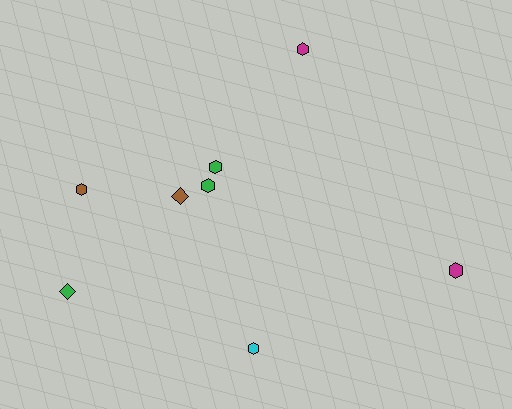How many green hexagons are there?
There are 2 green hexagons.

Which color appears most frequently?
Green, with 3 objects.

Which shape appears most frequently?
Hexagon, with 6 objects.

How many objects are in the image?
There are 8 objects.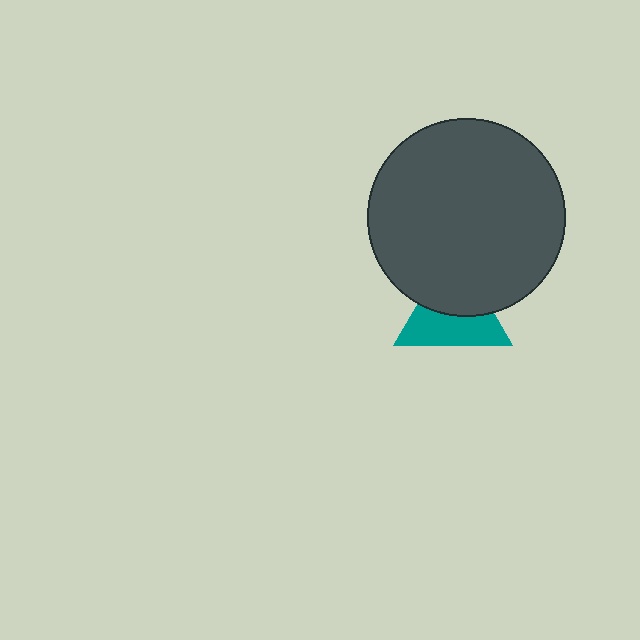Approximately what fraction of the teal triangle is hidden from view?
Roughly 48% of the teal triangle is hidden behind the dark gray circle.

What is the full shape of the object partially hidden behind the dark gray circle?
The partially hidden object is a teal triangle.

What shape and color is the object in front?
The object in front is a dark gray circle.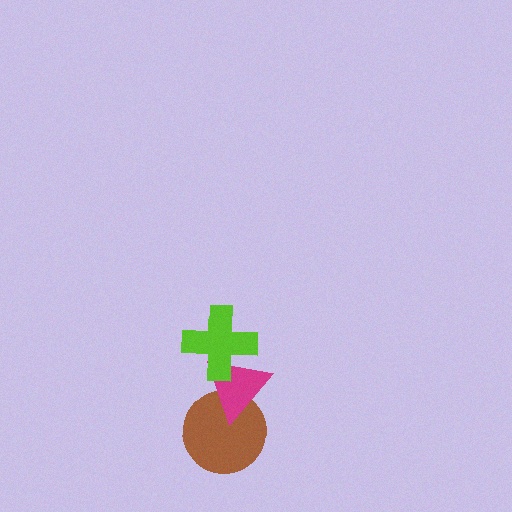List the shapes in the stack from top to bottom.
From top to bottom: the lime cross, the magenta triangle, the brown circle.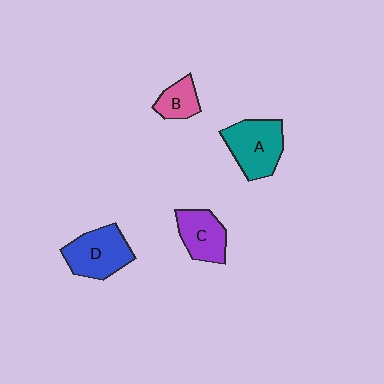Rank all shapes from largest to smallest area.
From largest to smallest: A (teal), D (blue), C (purple), B (pink).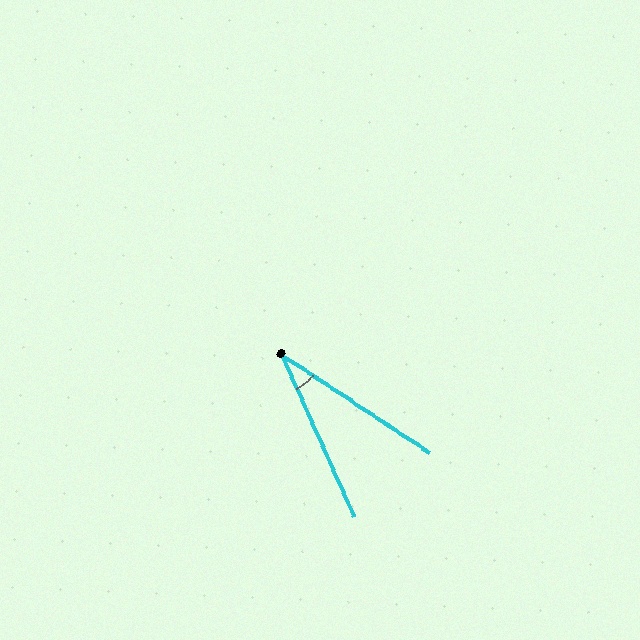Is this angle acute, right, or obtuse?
It is acute.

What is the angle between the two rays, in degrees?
Approximately 32 degrees.